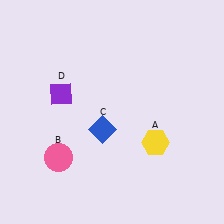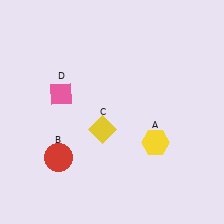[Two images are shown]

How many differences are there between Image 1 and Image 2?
There are 3 differences between the two images.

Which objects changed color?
B changed from pink to red. C changed from blue to yellow. D changed from purple to pink.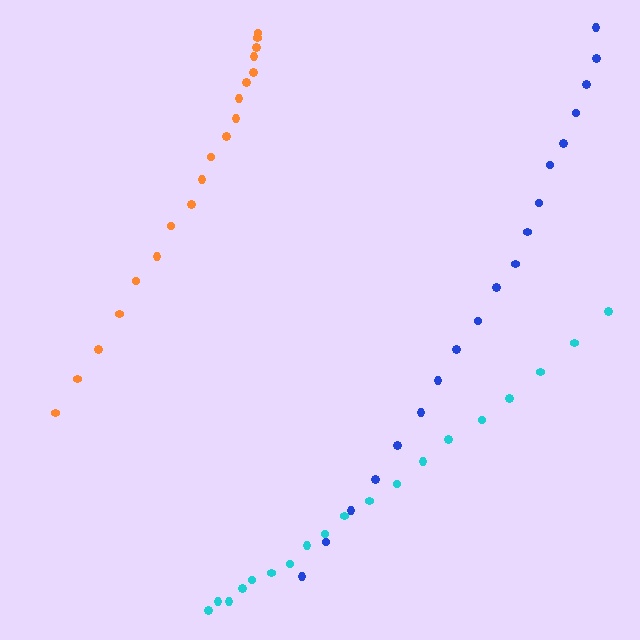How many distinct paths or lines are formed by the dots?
There are 3 distinct paths.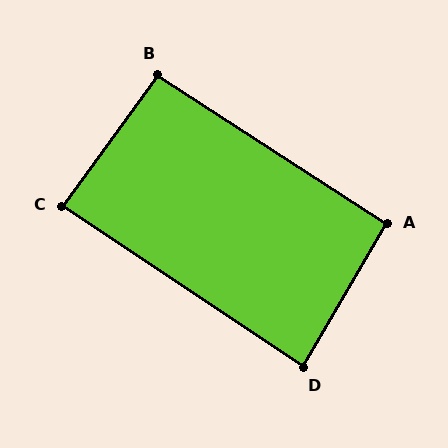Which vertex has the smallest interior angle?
D, at approximately 87 degrees.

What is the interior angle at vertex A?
Approximately 93 degrees (approximately right).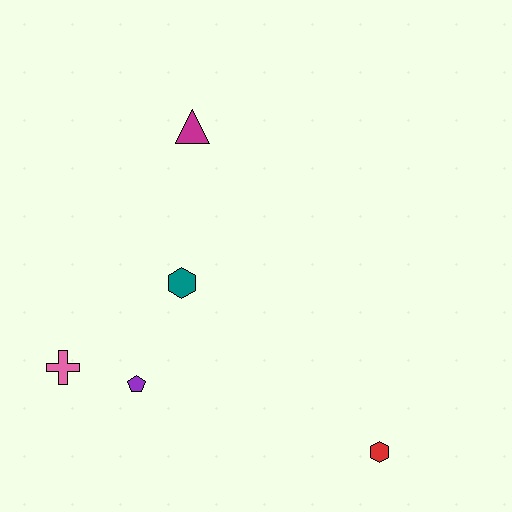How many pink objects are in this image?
There is 1 pink object.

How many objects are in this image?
There are 5 objects.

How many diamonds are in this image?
There are no diamonds.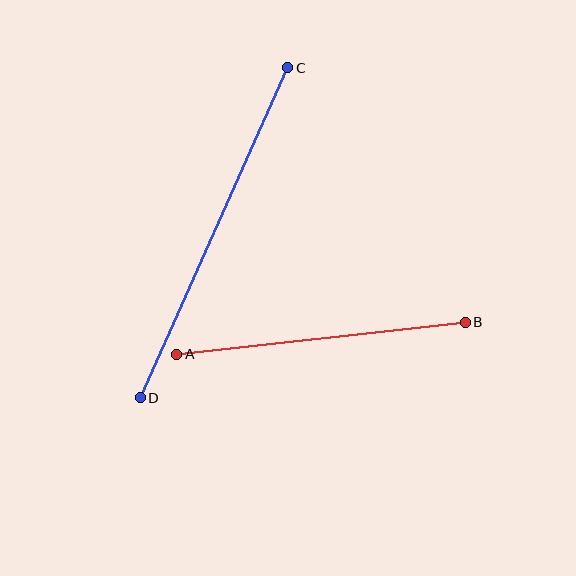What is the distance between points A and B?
The distance is approximately 290 pixels.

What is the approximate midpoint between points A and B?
The midpoint is at approximately (321, 338) pixels.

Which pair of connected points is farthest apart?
Points C and D are farthest apart.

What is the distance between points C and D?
The distance is approximately 361 pixels.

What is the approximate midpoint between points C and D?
The midpoint is at approximately (214, 233) pixels.